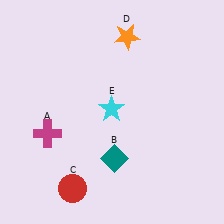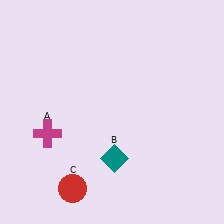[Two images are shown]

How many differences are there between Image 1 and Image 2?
There are 2 differences between the two images.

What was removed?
The cyan star (E), the orange star (D) were removed in Image 2.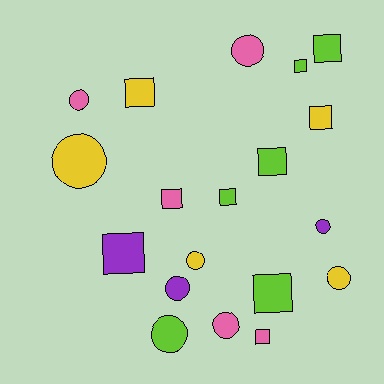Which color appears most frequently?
Lime, with 6 objects.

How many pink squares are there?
There are 2 pink squares.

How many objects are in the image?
There are 19 objects.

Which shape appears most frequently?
Square, with 10 objects.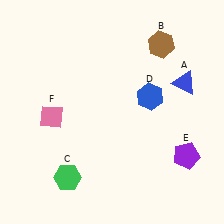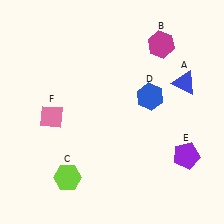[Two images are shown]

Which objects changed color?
B changed from brown to magenta. C changed from green to lime.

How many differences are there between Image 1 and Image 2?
There are 2 differences between the two images.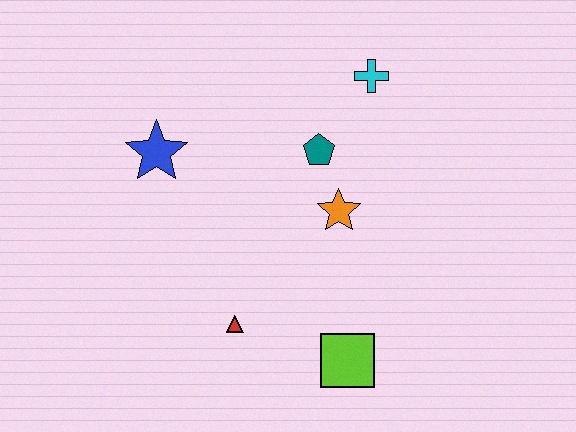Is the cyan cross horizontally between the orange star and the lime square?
No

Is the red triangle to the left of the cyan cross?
Yes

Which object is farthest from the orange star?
The blue star is farthest from the orange star.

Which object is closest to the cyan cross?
The teal pentagon is closest to the cyan cross.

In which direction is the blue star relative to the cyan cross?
The blue star is to the left of the cyan cross.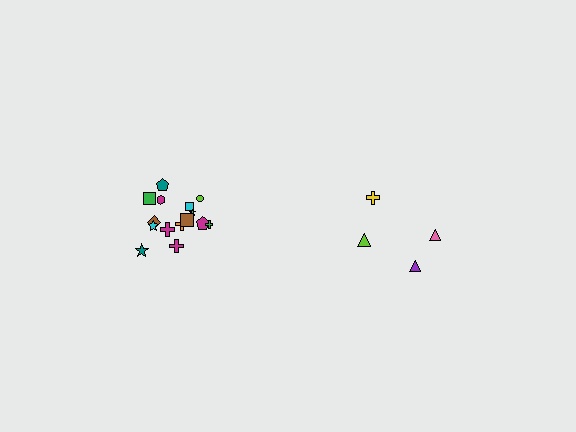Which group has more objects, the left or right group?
The left group.